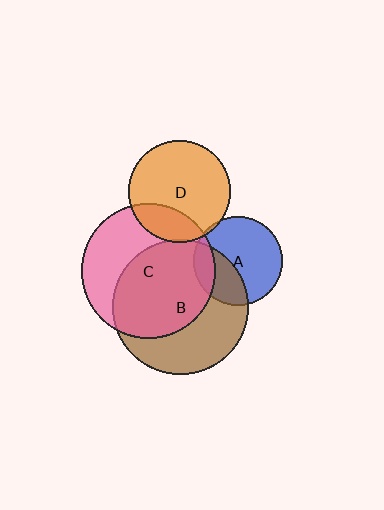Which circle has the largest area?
Circle B (brown).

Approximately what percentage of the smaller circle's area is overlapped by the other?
Approximately 15%.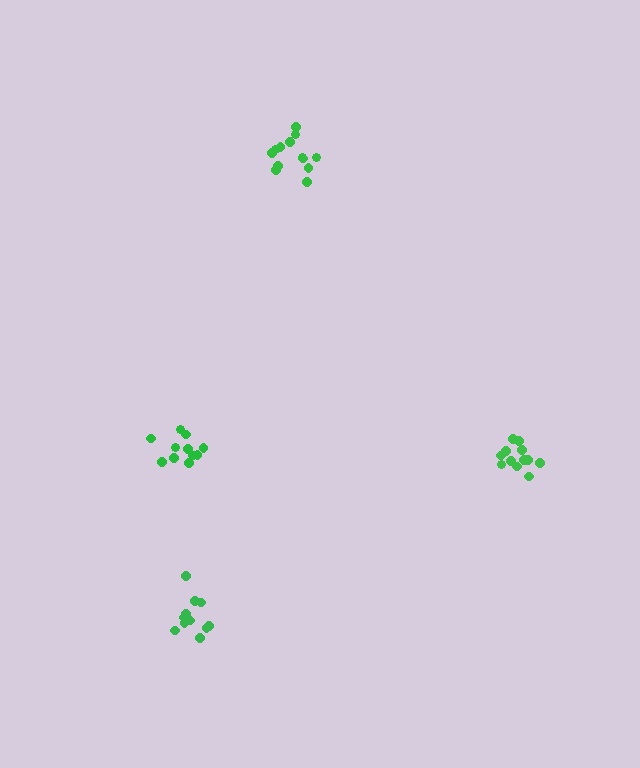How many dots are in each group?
Group 1: 12 dots, Group 2: 11 dots, Group 3: 11 dots, Group 4: 13 dots (47 total).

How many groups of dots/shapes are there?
There are 4 groups.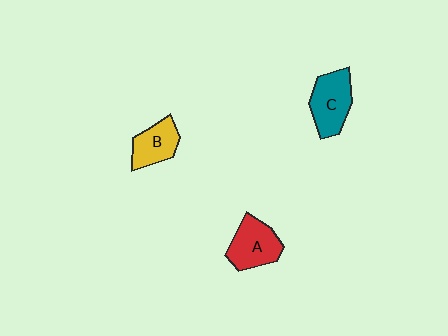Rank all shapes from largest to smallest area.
From largest to smallest: C (teal), A (red), B (yellow).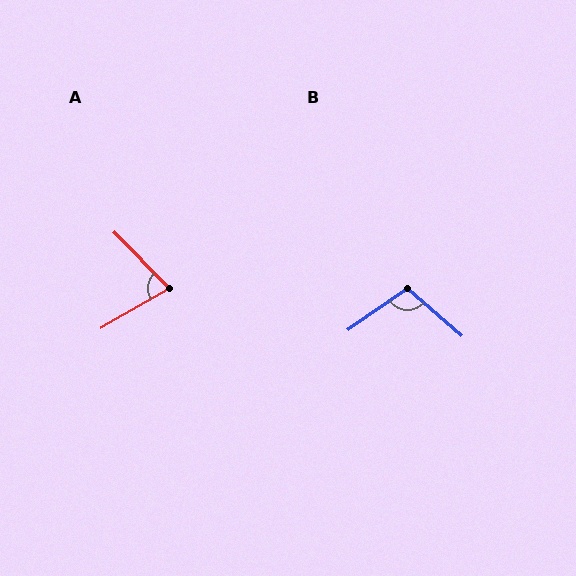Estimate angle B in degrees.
Approximately 104 degrees.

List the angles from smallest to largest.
A (75°), B (104°).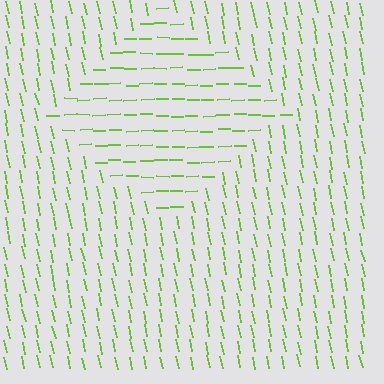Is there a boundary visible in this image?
Yes, there is a texture boundary formed by a change in line orientation.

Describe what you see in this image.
The image is filled with small lime line segments. A diamond region in the image has lines oriented differently from the surrounding lines, creating a visible texture boundary.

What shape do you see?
I see a diamond.